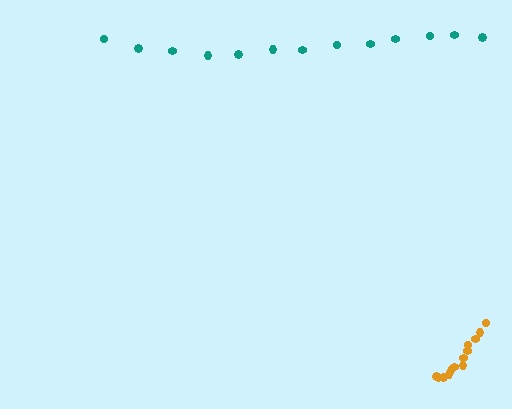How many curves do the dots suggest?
There are 2 distinct paths.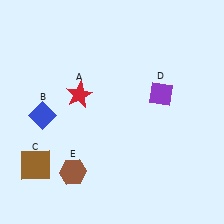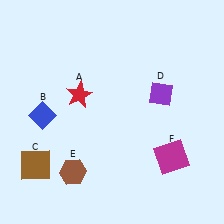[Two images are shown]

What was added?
A magenta square (F) was added in Image 2.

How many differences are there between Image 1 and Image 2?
There is 1 difference between the two images.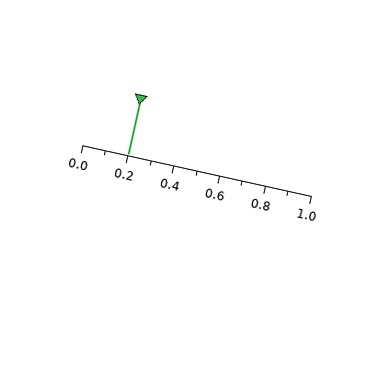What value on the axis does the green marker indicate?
The marker indicates approximately 0.2.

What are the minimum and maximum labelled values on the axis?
The axis runs from 0.0 to 1.0.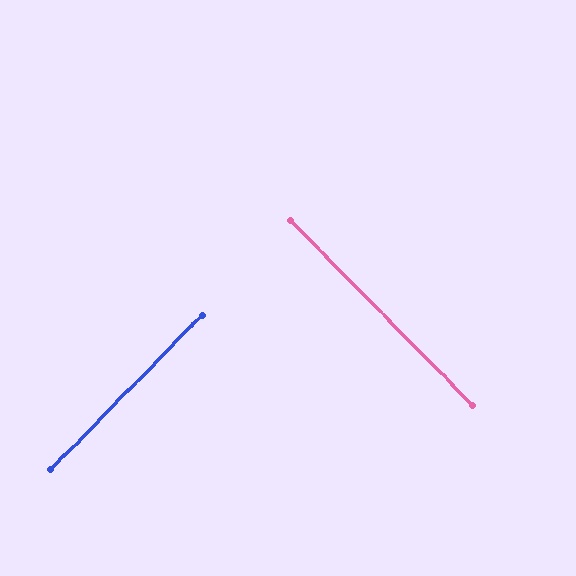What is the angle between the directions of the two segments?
Approximately 89 degrees.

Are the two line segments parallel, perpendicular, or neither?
Perpendicular — they meet at approximately 89°.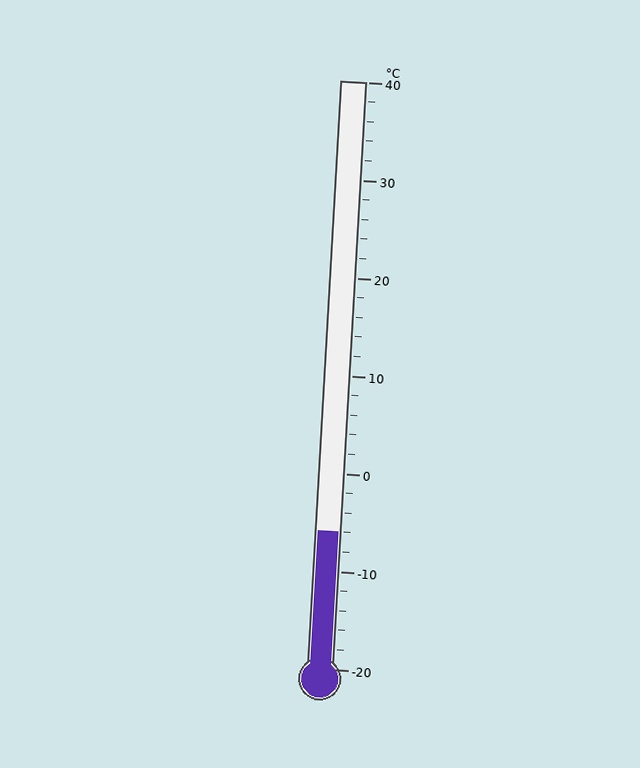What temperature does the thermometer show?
The thermometer shows approximately -6°C.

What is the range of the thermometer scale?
The thermometer scale ranges from -20°C to 40°C.